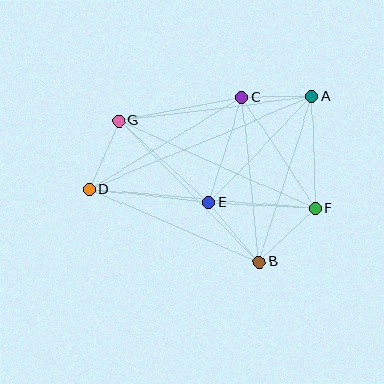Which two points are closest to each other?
Points A and C are closest to each other.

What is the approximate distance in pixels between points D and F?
The distance between D and F is approximately 227 pixels.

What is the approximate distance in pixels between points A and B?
The distance between A and B is approximately 174 pixels.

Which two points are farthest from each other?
Points A and D are farthest from each other.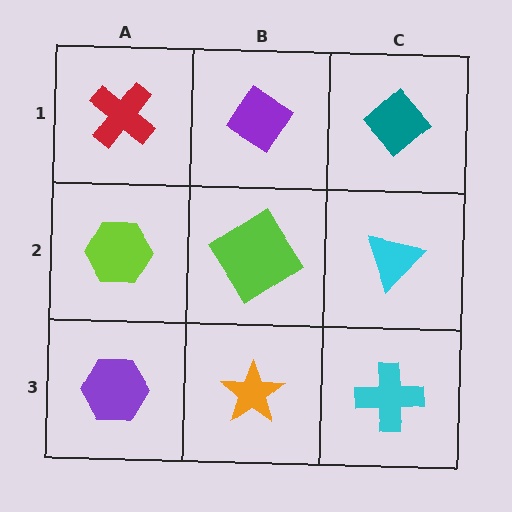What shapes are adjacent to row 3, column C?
A cyan triangle (row 2, column C), an orange star (row 3, column B).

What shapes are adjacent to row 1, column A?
A lime hexagon (row 2, column A), a purple diamond (row 1, column B).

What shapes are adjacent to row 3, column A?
A lime hexagon (row 2, column A), an orange star (row 3, column B).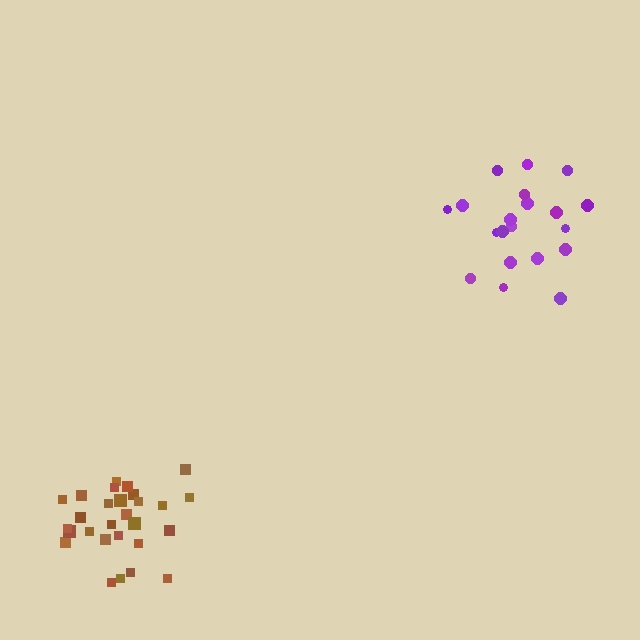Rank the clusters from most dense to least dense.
brown, purple.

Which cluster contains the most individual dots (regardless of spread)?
Brown (28).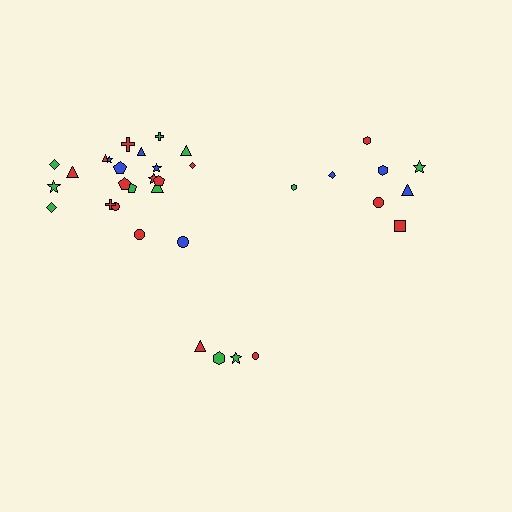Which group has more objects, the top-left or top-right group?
The top-left group.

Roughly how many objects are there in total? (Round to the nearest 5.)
Roughly 35 objects in total.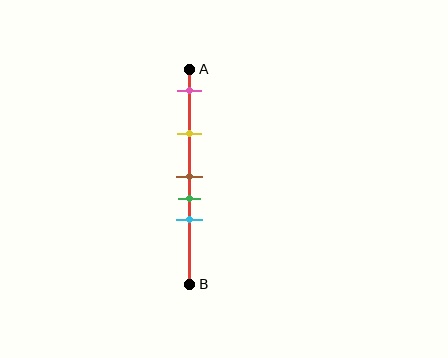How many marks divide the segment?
There are 5 marks dividing the segment.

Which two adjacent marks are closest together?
The brown and green marks are the closest adjacent pair.